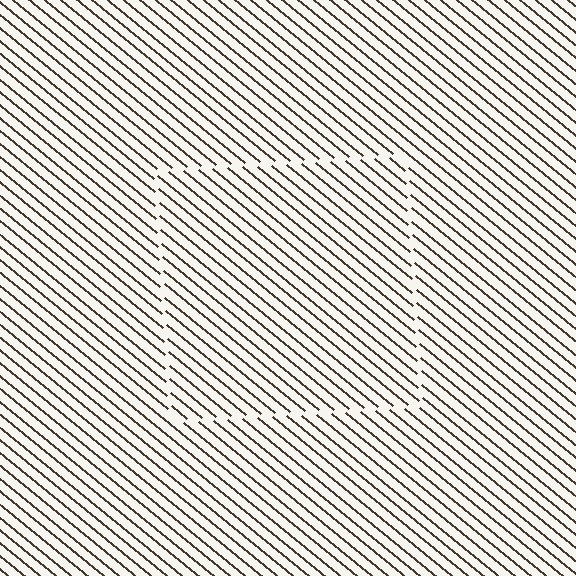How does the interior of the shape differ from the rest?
The interior of the shape contains the same grating, shifted by half a period — the contour is defined by the phase discontinuity where line-ends from the inner and outer gratings abut.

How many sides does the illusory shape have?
4 sides — the line-ends trace a square.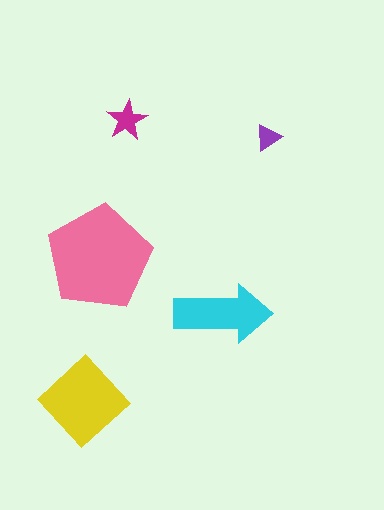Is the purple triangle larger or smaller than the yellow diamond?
Smaller.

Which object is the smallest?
The purple triangle.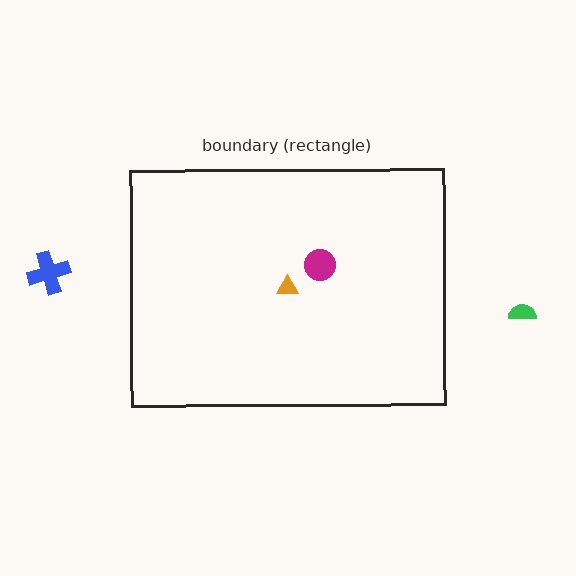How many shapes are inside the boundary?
2 inside, 2 outside.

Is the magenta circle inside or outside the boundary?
Inside.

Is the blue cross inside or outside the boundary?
Outside.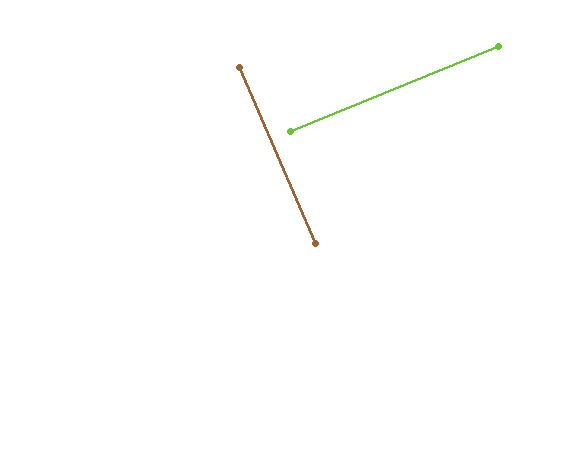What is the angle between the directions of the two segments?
Approximately 89 degrees.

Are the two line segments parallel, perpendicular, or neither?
Perpendicular — they meet at approximately 89°.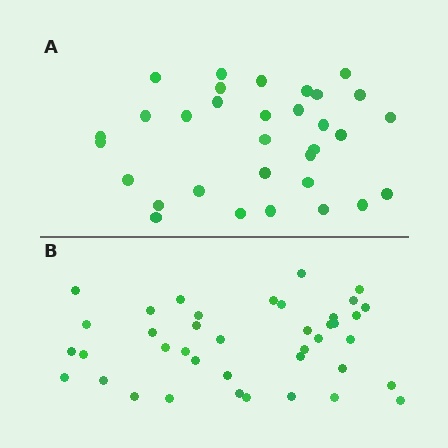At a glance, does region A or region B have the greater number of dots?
Region B (the bottom region) has more dots.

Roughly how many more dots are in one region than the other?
Region B has roughly 8 or so more dots than region A.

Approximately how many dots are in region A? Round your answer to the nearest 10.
About 30 dots. (The exact count is 32, which rounds to 30.)